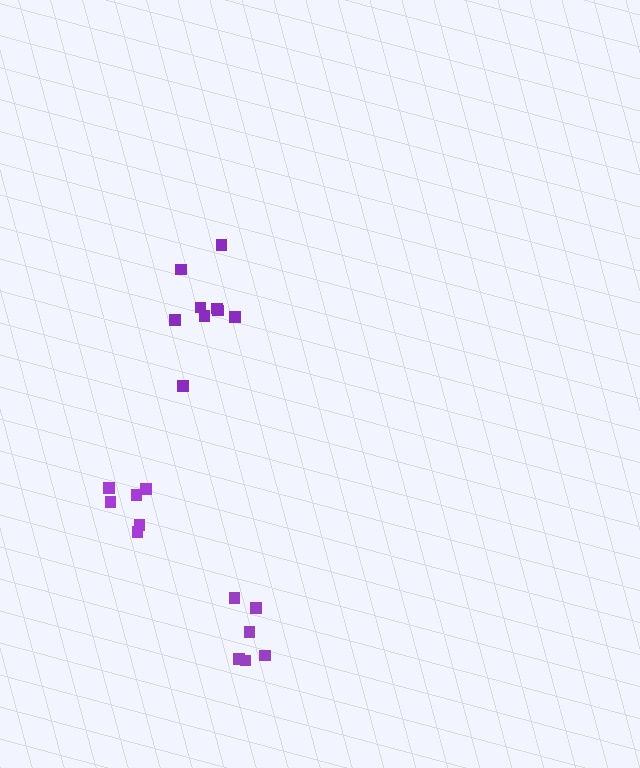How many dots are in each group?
Group 1: 9 dots, Group 2: 6 dots, Group 3: 6 dots (21 total).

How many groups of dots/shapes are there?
There are 3 groups.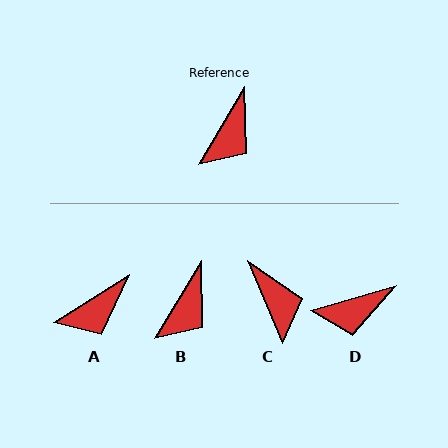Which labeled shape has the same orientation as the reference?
B.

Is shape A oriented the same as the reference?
No, it is off by about 26 degrees.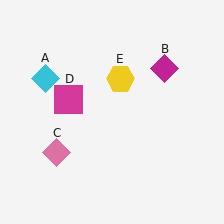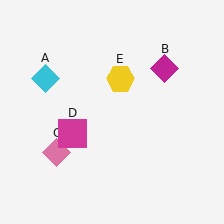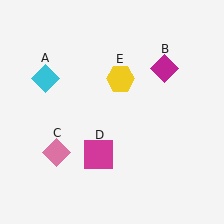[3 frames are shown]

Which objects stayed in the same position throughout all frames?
Cyan diamond (object A) and magenta diamond (object B) and pink diamond (object C) and yellow hexagon (object E) remained stationary.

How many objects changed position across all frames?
1 object changed position: magenta square (object D).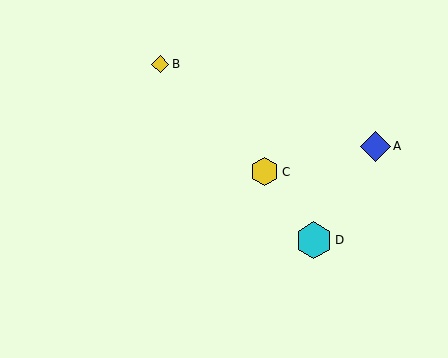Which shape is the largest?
The cyan hexagon (labeled D) is the largest.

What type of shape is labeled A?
Shape A is a blue diamond.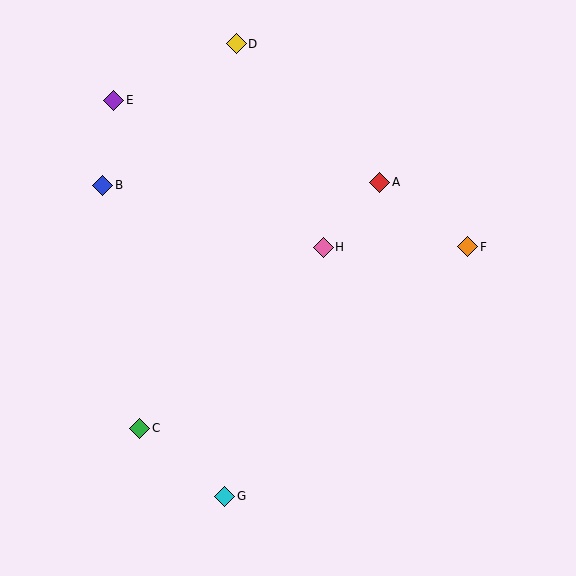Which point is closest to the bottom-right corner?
Point F is closest to the bottom-right corner.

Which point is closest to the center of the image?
Point H at (323, 247) is closest to the center.